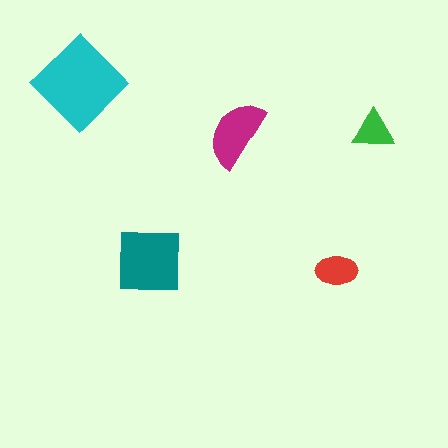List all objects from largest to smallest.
The cyan diamond, the teal square, the magenta semicircle, the red ellipse, the green triangle.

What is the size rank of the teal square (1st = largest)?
2nd.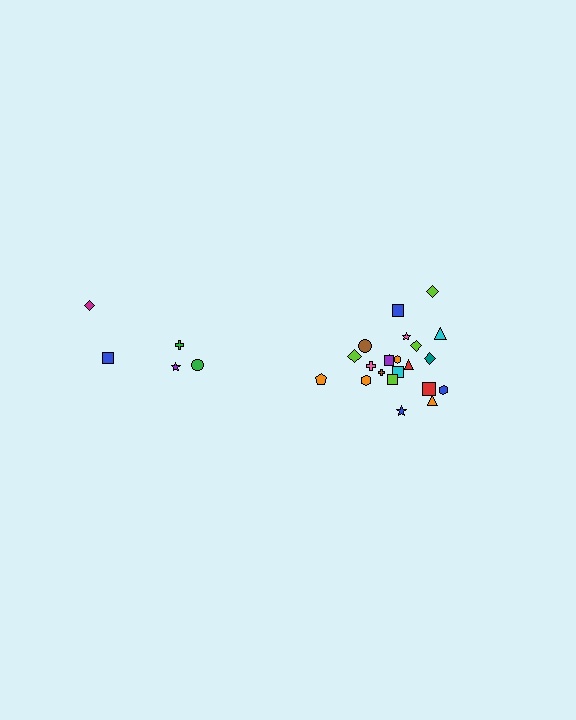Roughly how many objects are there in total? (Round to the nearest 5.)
Roughly 25 objects in total.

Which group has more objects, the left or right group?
The right group.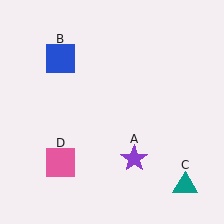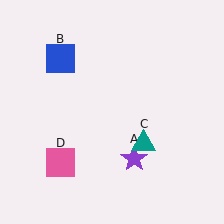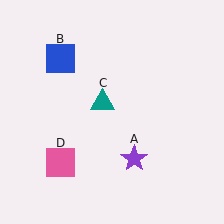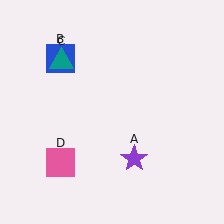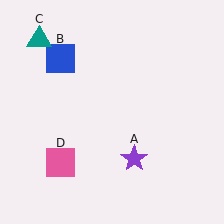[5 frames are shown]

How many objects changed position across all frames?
1 object changed position: teal triangle (object C).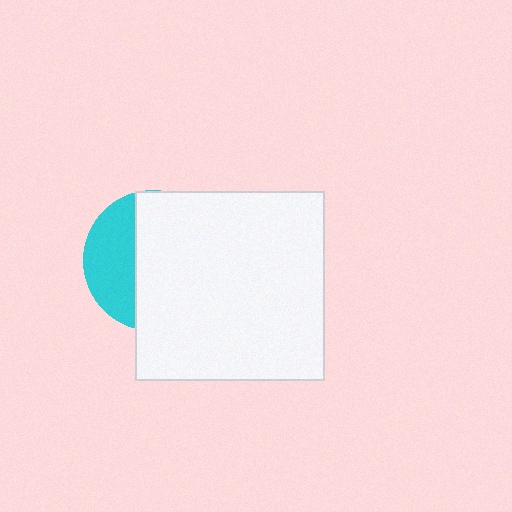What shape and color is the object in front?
The object in front is a white square.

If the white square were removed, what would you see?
You would see the complete cyan circle.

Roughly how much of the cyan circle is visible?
A small part of it is visible (roughly 34%).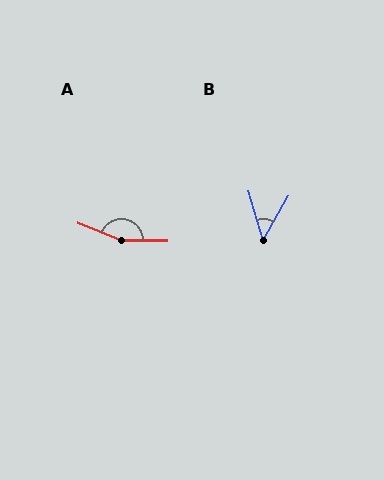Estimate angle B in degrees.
Approximately 46 degrees.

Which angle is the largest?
A, at approximately 158 degrees.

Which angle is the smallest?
B, at approximately 46 degrees.